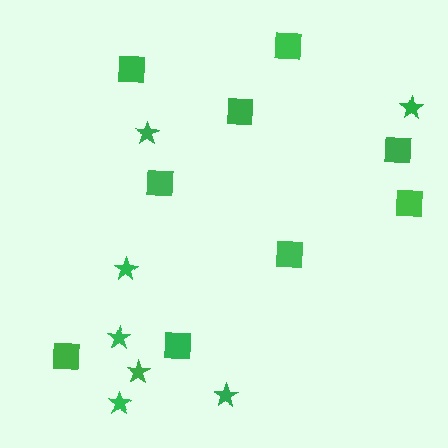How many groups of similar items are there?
There are 2 groups: one group of squares (9) and one group of stars (7).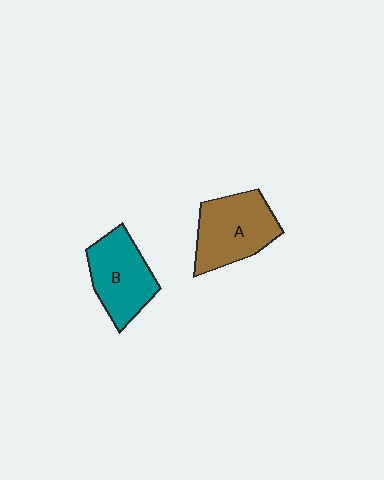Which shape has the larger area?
Shape A (brown).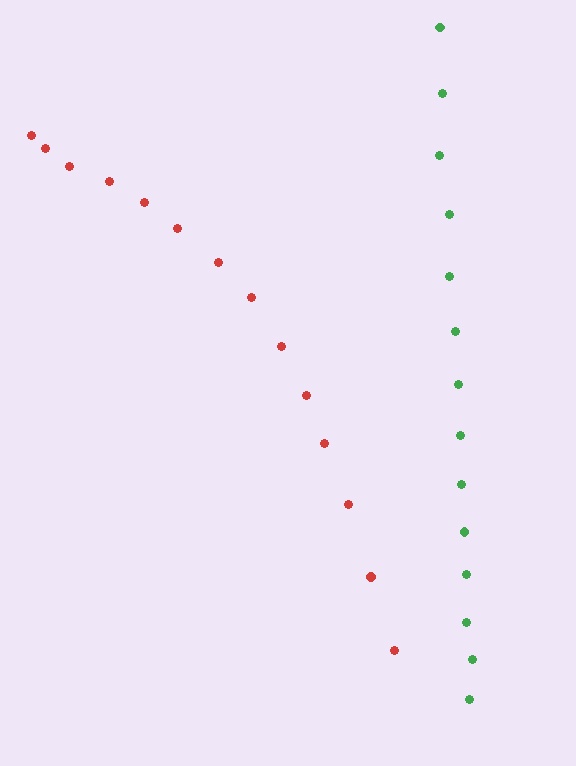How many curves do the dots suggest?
There are 2 distinct paths.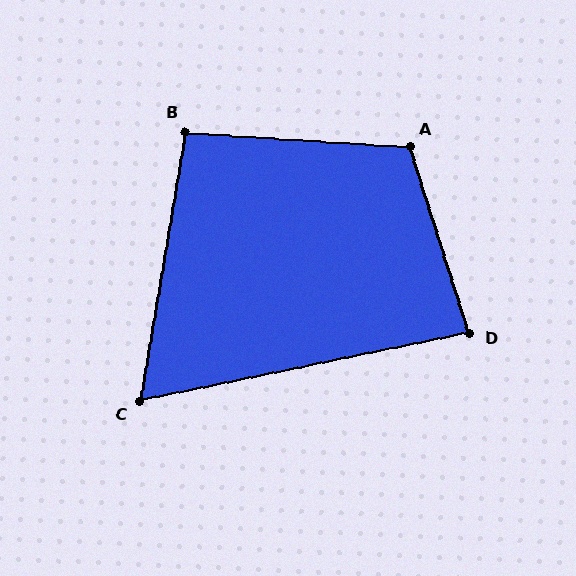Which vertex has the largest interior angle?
A, at approximately 111 degrees.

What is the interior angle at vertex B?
Approximately 96 degrees (obtuse).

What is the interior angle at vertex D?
Approximately 84 degrees (acute).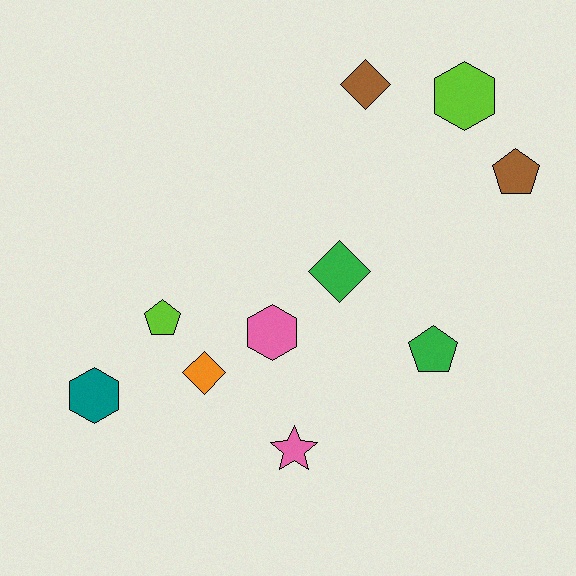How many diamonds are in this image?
There are 3 diamonds.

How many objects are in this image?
There are 10 objects.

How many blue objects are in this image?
There are no blue objects.